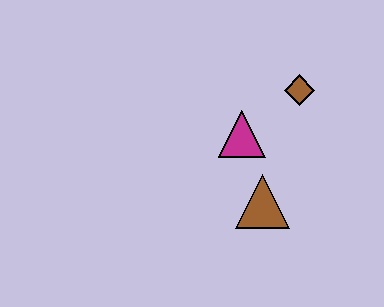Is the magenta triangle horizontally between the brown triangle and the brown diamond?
No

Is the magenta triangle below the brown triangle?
No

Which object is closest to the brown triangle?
The magenta triangle is closest to the brown triangle.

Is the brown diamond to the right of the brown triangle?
Yes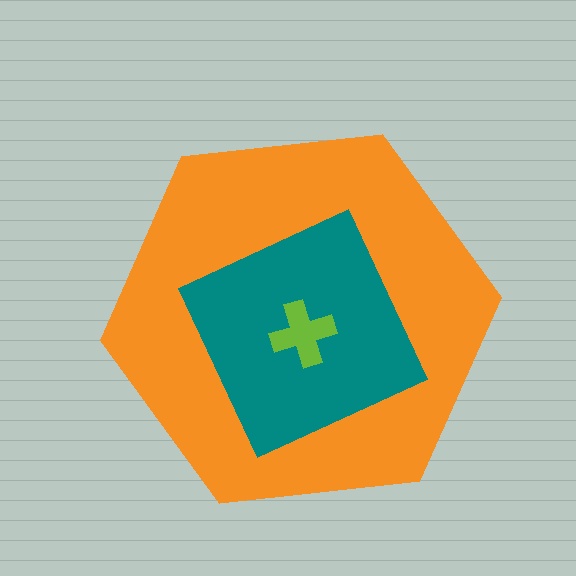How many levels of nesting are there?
3.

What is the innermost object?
The lime cross.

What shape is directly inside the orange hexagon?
The teal diamond.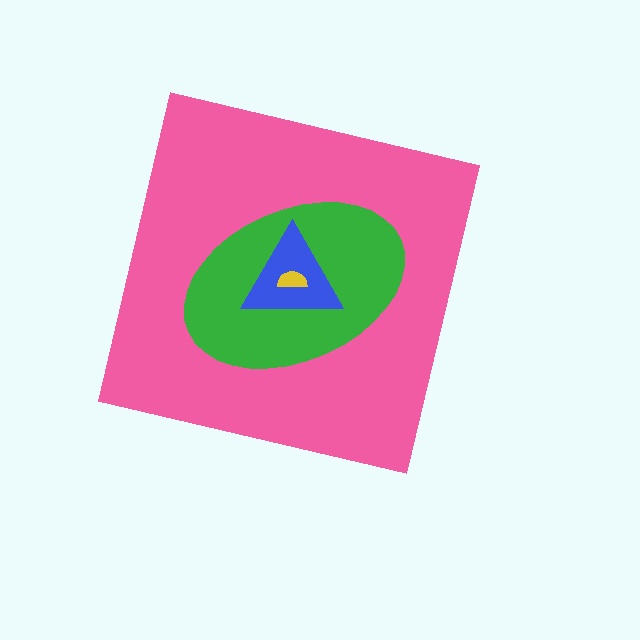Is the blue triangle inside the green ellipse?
Yes.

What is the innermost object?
The yellow semicircle.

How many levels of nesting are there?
4.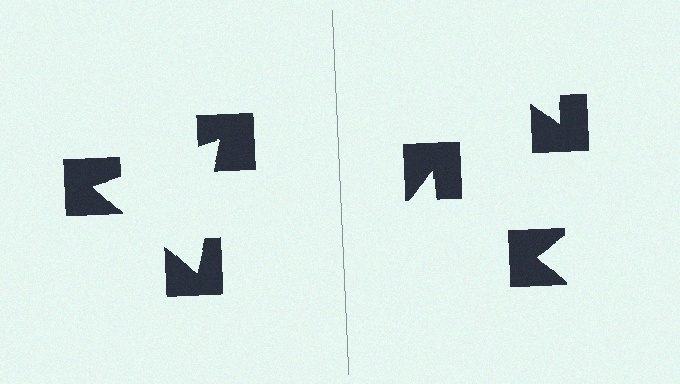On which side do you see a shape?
An illusory triangle appears on the left side. On the right side the wedge cuts are rotated, so no coherent shape forms.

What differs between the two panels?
The notched squares are positioned identically on both sides; only the wedge orientations differ. On the left they align to a triangle; on the right they are misaligned.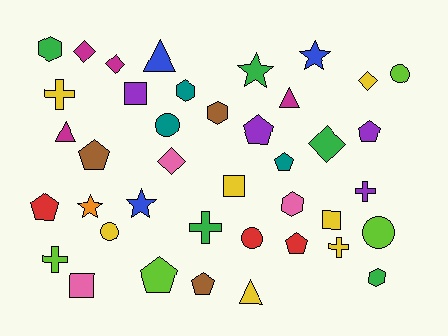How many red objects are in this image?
There are 3 red objects.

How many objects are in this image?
There are 40 objects.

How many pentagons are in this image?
There are 8 pentagons.